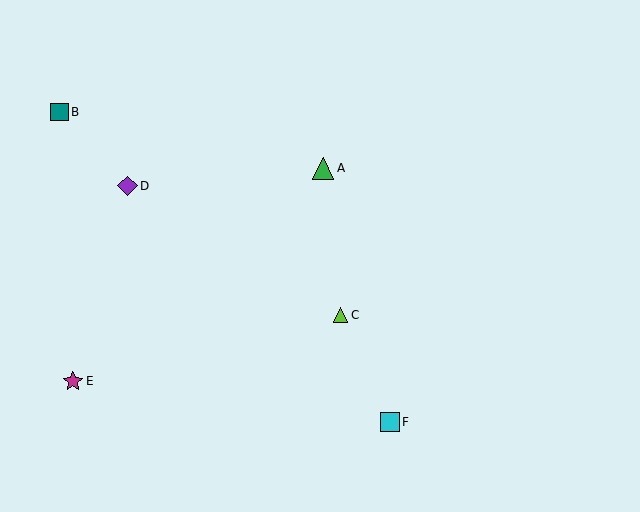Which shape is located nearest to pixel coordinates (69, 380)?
The magenta star (labeled E) at (73, 381) is nearest to that location.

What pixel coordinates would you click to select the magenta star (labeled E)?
Click at (73, 381) to select the magenta star E.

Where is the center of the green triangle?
The center of the green triangle is at (323, 168).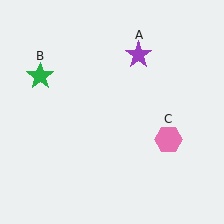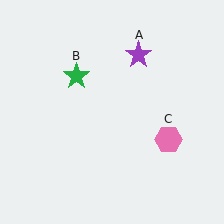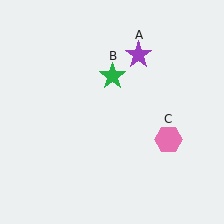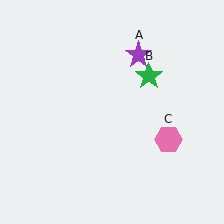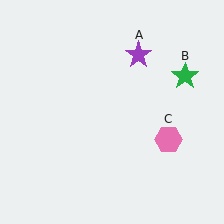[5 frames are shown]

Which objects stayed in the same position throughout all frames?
Purple star (object A) and pink hexagon (object C) remained stationary.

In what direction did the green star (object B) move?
The green star (object B) moved right.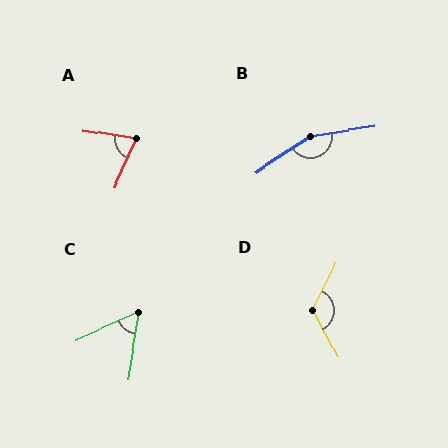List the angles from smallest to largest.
C (57°), A (75°), D (125°), B (156°).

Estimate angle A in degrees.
Approximately 75 degrees.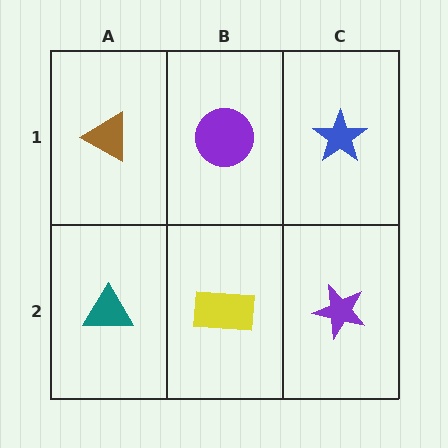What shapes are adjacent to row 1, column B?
A yellow rectangle (row 2, column B), a brown triangle (row 1, column A), a blue star (row 1, column C).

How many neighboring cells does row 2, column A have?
2.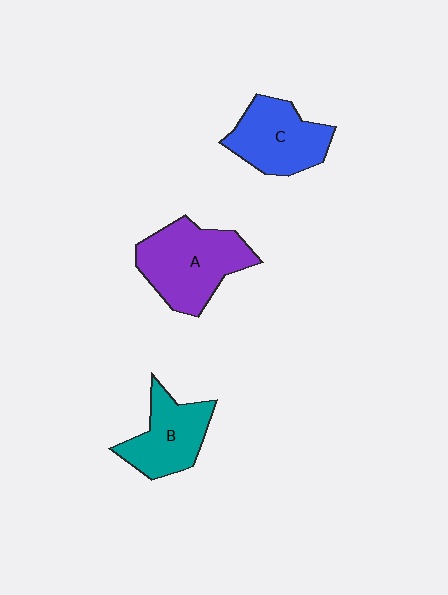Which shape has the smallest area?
Shape B (teal).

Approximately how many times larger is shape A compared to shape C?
Approximately 1.3 times.